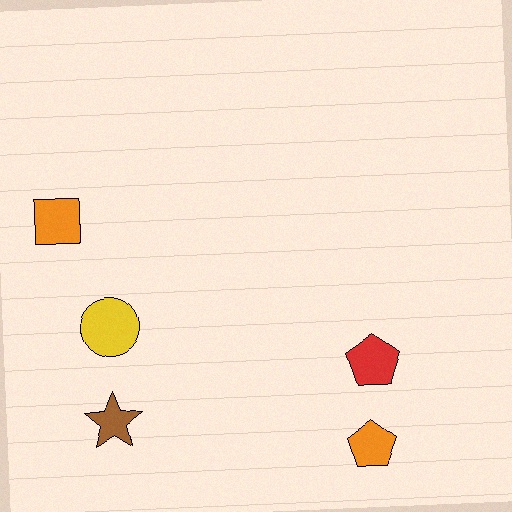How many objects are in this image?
There are 5 objects.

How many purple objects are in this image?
There are no purple objects.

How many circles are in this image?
There is 1 circle.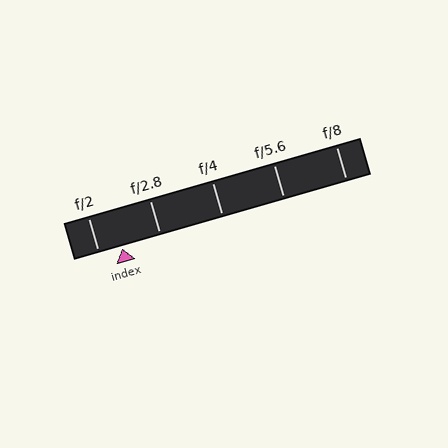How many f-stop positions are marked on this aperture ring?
There are 5 f-stop positions marked.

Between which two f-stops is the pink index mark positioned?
The index mark is between f/2 and f/2.8.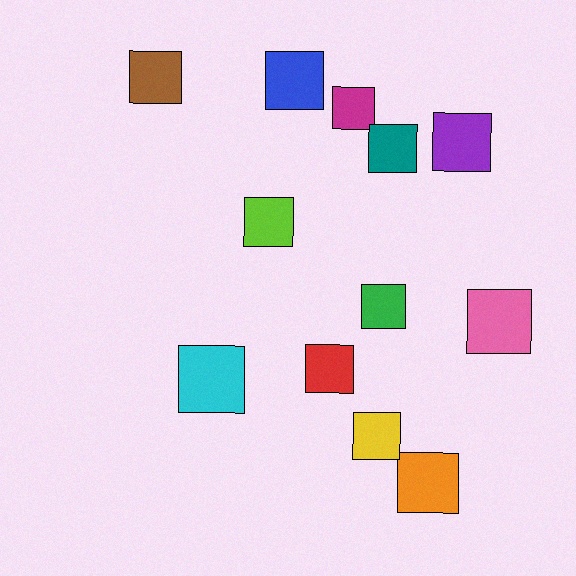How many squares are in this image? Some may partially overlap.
There are 12 squares.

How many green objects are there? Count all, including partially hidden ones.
There is 1 green object.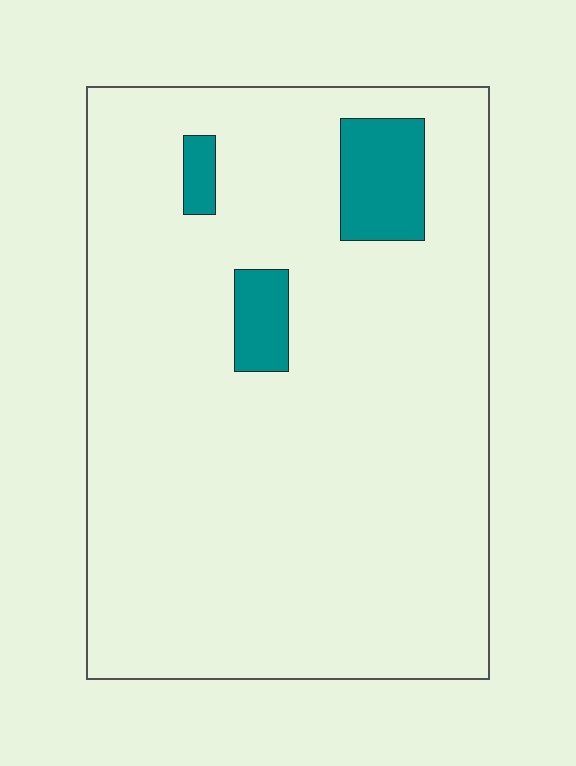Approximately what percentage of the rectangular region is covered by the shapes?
Approximately 10%.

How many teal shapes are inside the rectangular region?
3.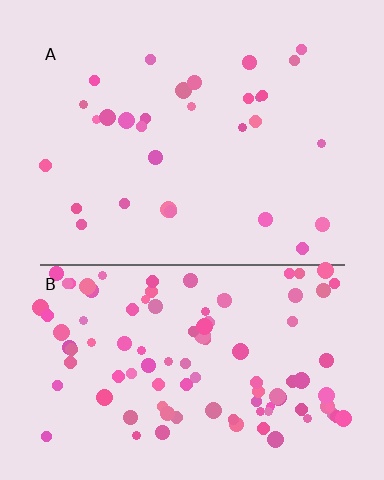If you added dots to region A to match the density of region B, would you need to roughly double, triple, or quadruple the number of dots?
Approximately triple.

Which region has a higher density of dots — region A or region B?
B (the bottom).